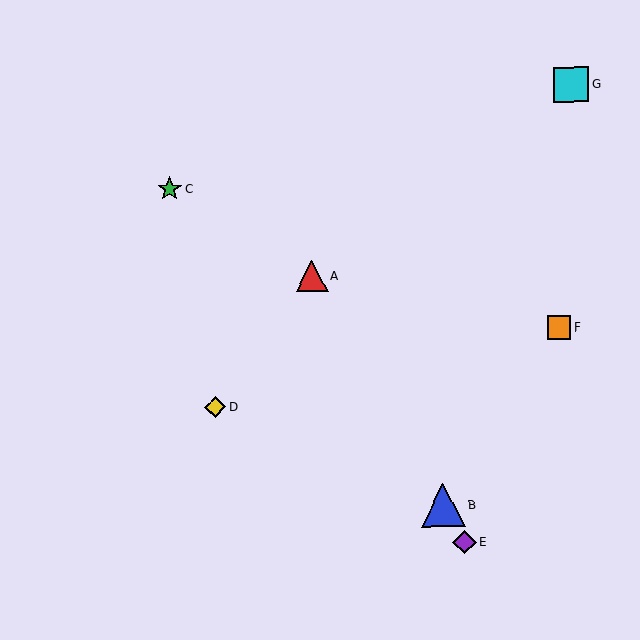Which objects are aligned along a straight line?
Objects A, B, E are aligned along a straight line.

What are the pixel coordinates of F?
Object F is at (559, 327).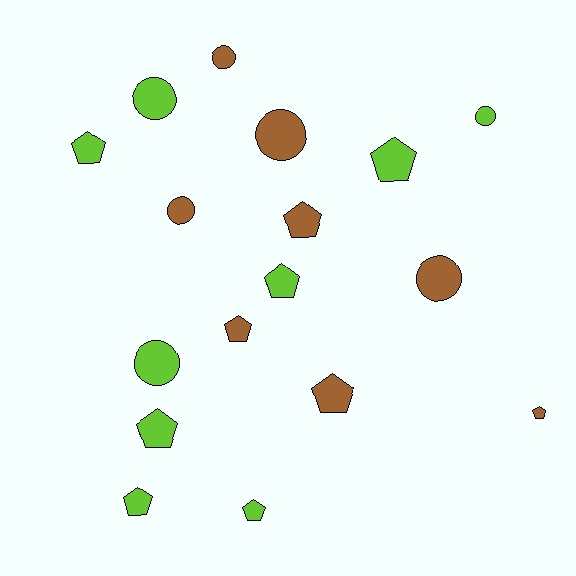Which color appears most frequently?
Lime, with 9 objects.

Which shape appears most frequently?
Pentagon, with 10 objects.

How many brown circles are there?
There are 4 brown circles.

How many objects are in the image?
There are 17 objects.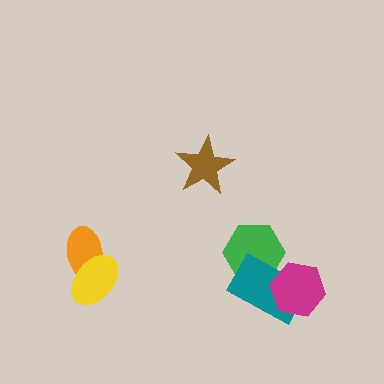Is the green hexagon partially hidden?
Yes, it is partially covered by another shape.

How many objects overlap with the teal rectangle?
2 objects overlap with the teal rectangle.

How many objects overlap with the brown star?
0 objects overlap with the brown star.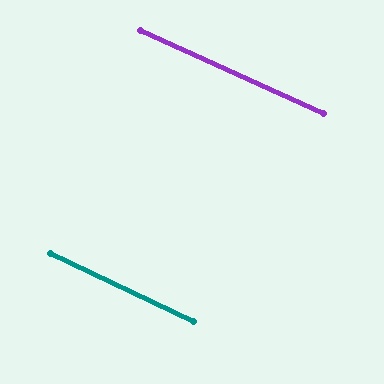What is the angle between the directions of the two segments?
Approximately 1 degree.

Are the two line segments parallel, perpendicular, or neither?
Parallel — their directions differ by only 0.9°.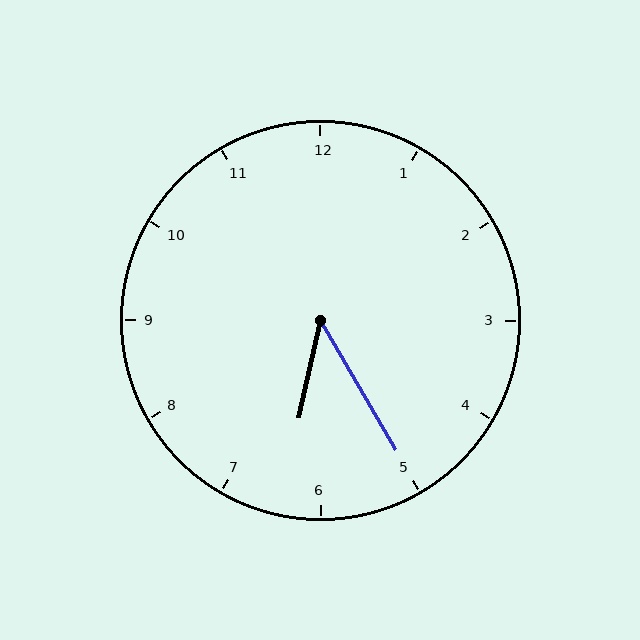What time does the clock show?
6:25.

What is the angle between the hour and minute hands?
Approximately 42 degrees.